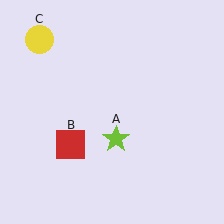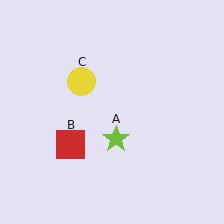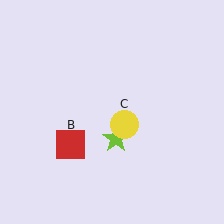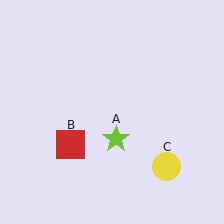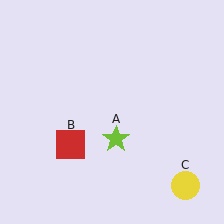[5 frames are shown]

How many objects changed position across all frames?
1 object changed position: yellow circle (object C).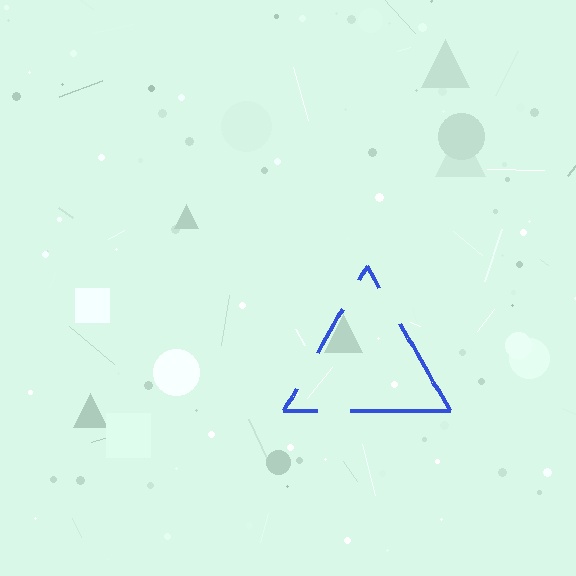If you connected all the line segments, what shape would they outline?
They would outline a triangle.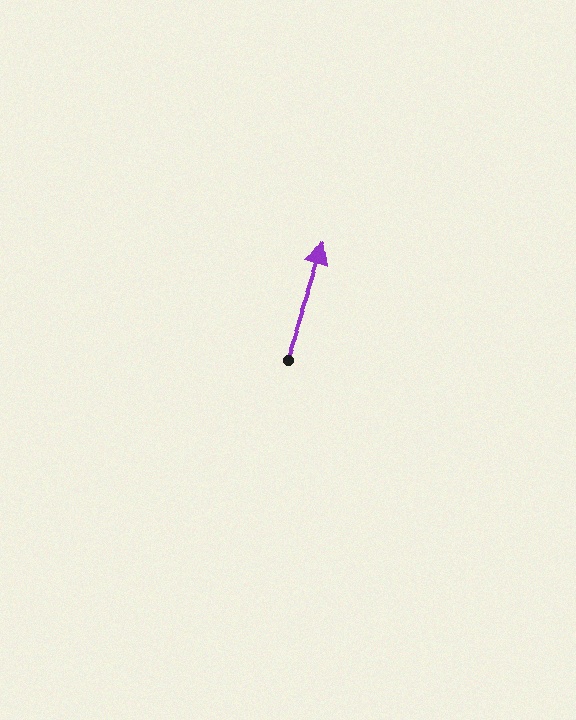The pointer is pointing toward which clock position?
Roughly 1 o'clock.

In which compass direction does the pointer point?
North.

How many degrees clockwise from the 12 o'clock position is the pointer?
Approximately 19 degrees.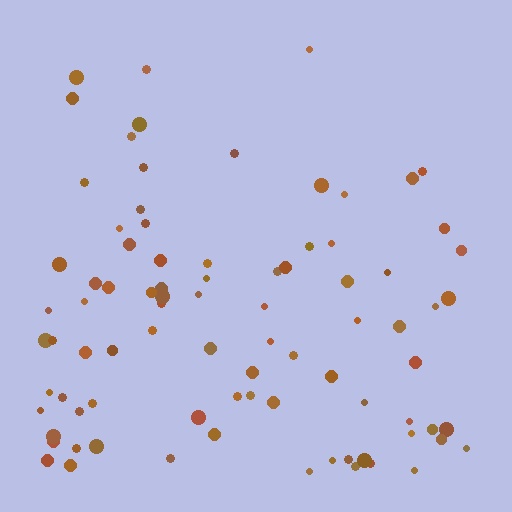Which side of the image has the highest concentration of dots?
The bottom.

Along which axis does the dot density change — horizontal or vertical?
Vertical.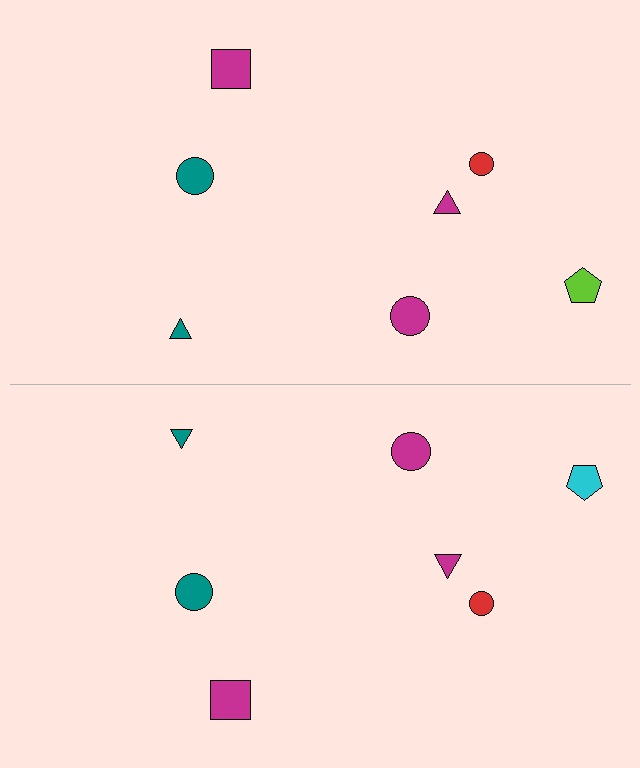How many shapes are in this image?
There are 14 shapes in this image.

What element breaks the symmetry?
The cyan pentagon on the bottom side breaks the symmetry — its mirror counterpart is lime.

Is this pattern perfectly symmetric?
No, the pattern is not perfectly symmetric. The cyan pentagon on the bottom side breaks the symmetry — its mirror counterpart is lime.